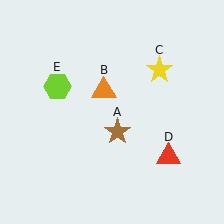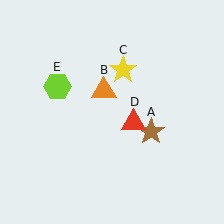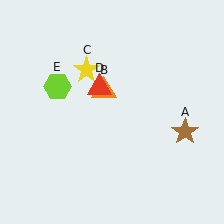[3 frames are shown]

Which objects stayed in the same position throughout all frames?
Orange triangle (object B) and lime hexagon (object E) remained stationary.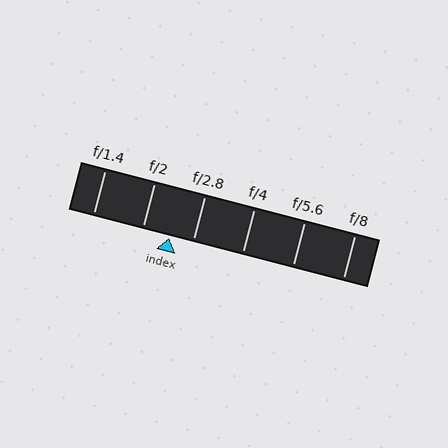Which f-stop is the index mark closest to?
The index mark is closest to f/2.8.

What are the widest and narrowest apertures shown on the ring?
The widest aperture shown is f/1.4 and the narrowest is f/8.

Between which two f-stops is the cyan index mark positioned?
The index mark is between f/2 and f/2.8.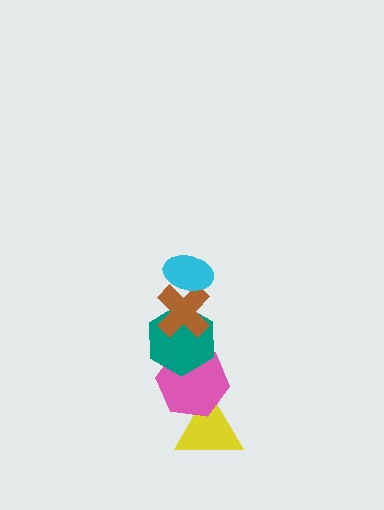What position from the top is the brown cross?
The brown cross is 2nd from the top.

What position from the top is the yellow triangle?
The yellow triangle is 5th from the top.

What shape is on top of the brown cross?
The cyan ellipse is on top of the brown cross.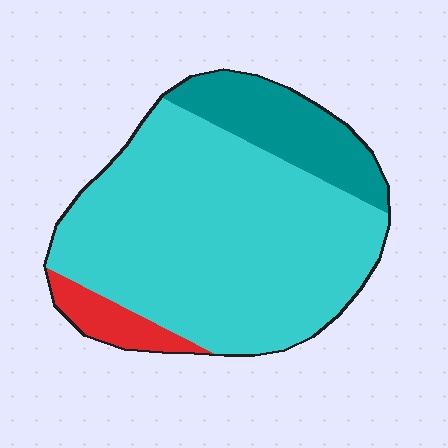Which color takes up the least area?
Red, at roughly 5%.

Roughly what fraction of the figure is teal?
Teal takes up about one sixth (1/6) of the figure.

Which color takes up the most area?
Cyan, at roughly 75%.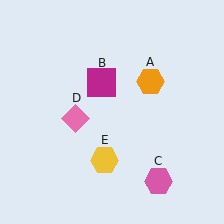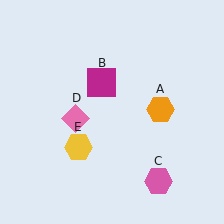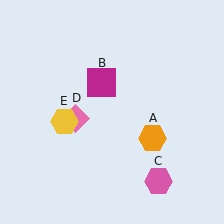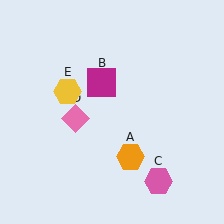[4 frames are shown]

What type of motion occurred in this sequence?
The orange hexagon (object A), yellow hexagon (object E) rotated clockwise around the center of the scene.